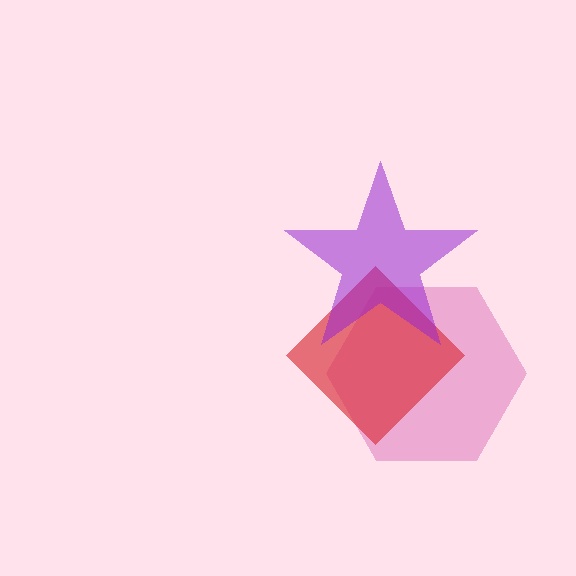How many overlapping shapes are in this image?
There are 3 overlapping shapes in the image.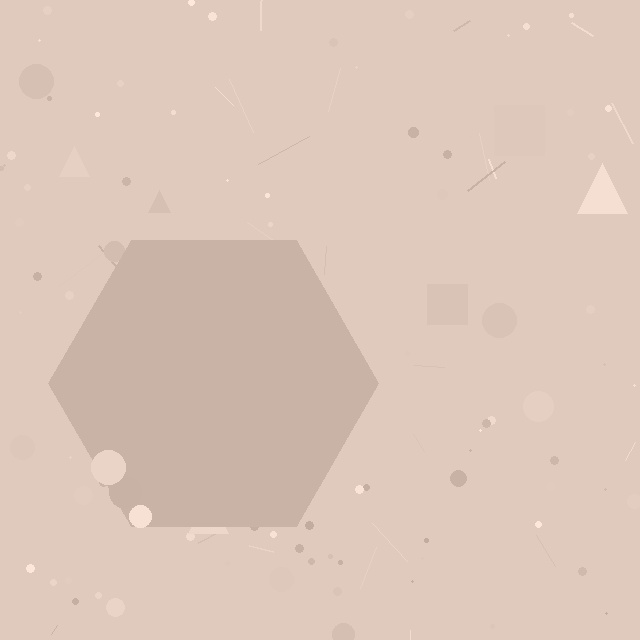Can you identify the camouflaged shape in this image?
The camouflaged shape is a hexagon.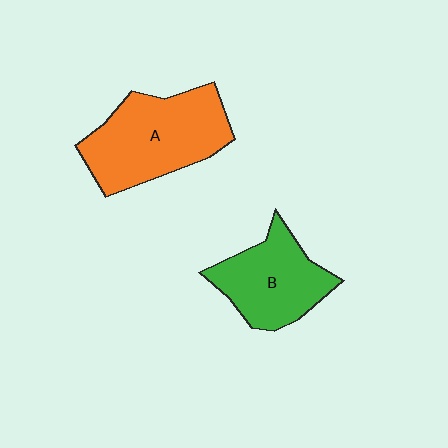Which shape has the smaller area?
Shape B (green).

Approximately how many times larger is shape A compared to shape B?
Approximately 1.3 times.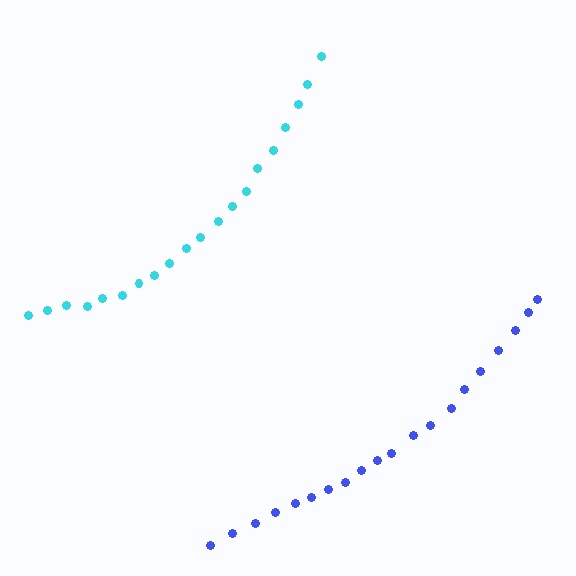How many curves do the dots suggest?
There are 2 distinct paths.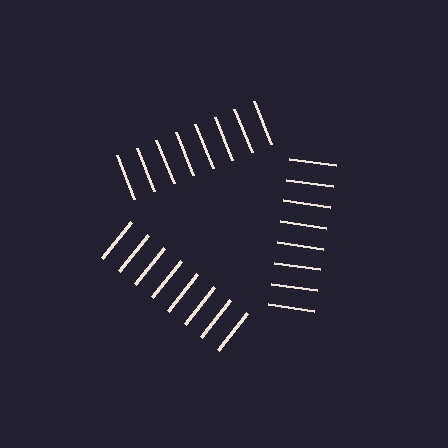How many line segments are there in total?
24 — 8 along each of the 3 edges.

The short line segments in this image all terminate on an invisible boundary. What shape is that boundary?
An illusory triangle — the line segments terminate on its edges but no continuous stroke is drawn.